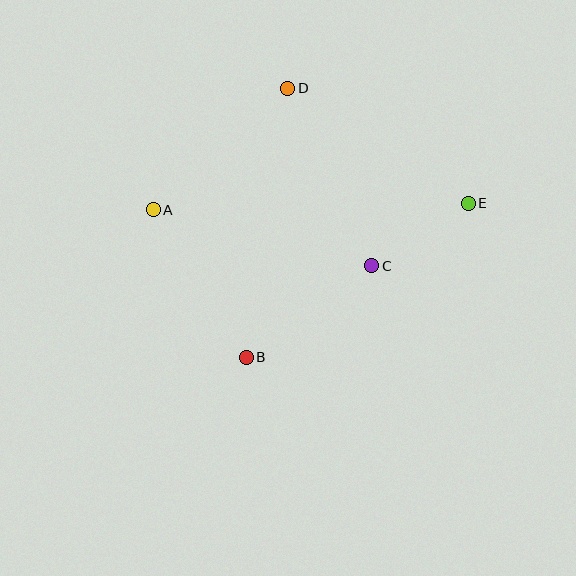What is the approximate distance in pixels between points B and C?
The distance between B and C is approximately 155 pixels.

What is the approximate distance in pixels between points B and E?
The distance between B and E is approximately 270 pixels.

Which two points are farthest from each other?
Points A and E are farthest from each other.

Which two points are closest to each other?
Points C and E are closest to each other.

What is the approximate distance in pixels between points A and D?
The distance between A and D is approximately 181 pixels.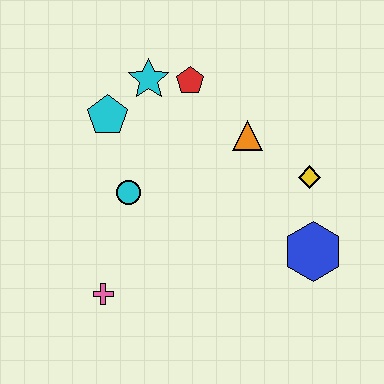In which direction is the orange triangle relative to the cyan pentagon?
The orange triangle is to the right of the cyan pentagon.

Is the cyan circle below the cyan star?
Yes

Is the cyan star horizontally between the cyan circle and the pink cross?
No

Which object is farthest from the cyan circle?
The blue hexagon is farthest from the cyan circle.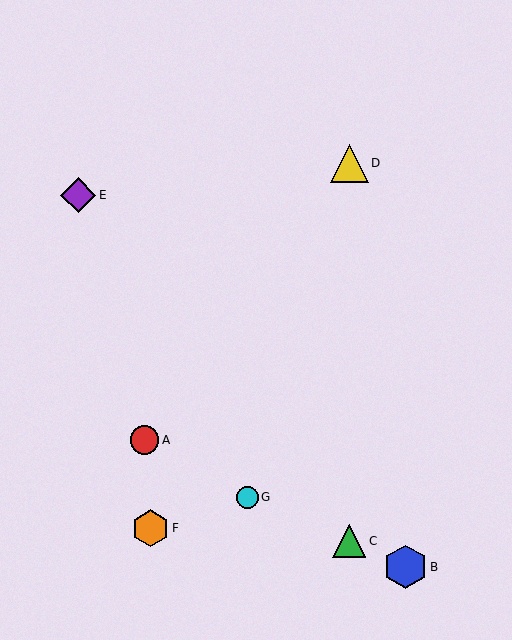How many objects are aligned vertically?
2 objects (C, D) are aligned vertically.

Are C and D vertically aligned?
Yes, both are at x≈349.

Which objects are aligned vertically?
Objects C, D are aligned vertically.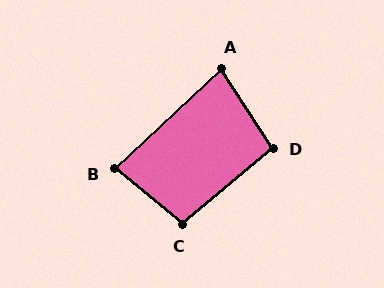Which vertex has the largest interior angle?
C, at approximately 100 degrees.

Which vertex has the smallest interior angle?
A, at approximately 80 degrees.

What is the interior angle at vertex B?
Approximately 83 degrees (acute).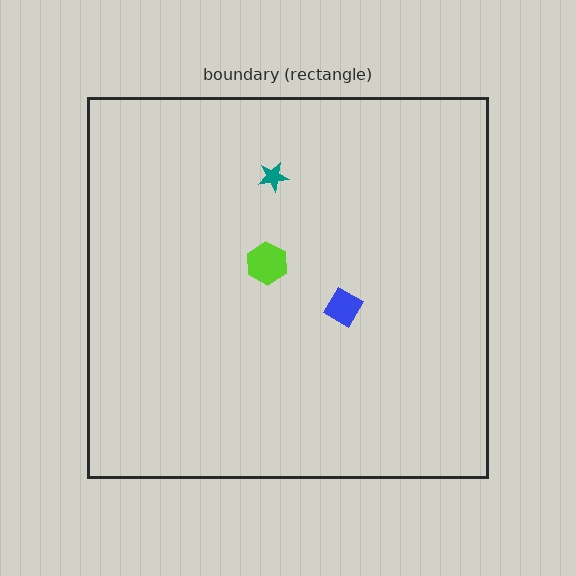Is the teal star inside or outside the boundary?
Inside.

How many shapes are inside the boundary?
3 inside, 0 outside.